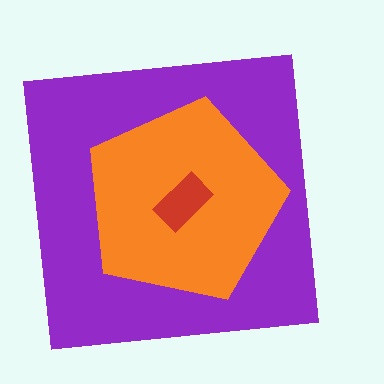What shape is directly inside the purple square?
The orange pentagon.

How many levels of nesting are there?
3.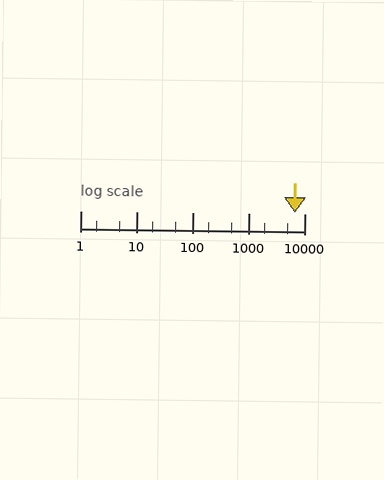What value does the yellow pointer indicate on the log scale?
The pointer indicates approximately 6800.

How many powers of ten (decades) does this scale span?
The scale spans 4 decades, from 1 to 10000.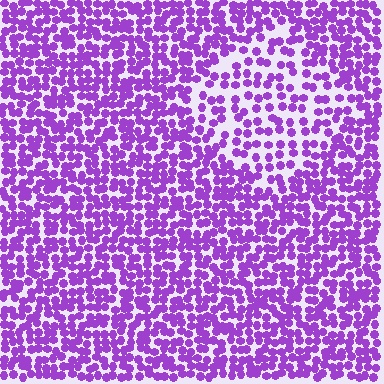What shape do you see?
I see a diamond.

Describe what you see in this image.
The image contains small purple elements arranged at two different densities. A diamond-shaped region is visible where the elements are less densely packed than the surrounding area.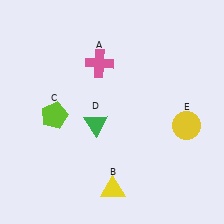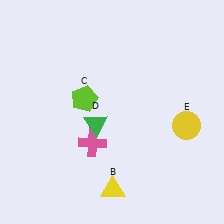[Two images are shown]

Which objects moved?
The objects that moved are: the pink cross (A), the lime pentagon (C).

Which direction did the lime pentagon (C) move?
The lime pentagon (C) moved right.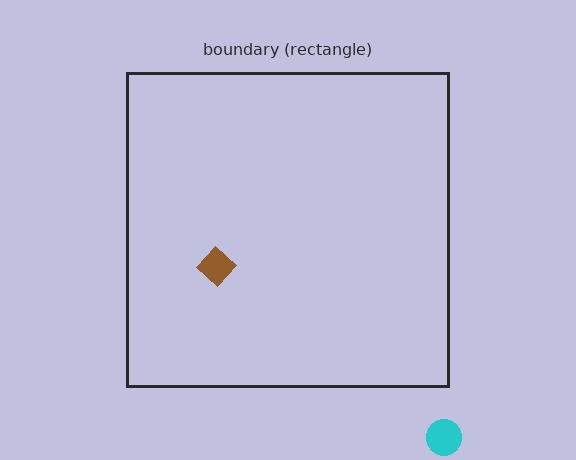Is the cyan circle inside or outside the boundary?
Outside.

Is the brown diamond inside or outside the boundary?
Inside.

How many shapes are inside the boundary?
1 inside, 1 outside.